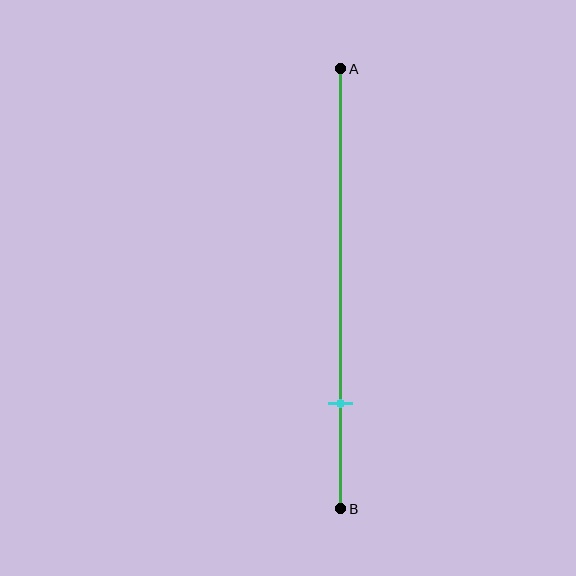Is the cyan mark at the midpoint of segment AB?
No, the mark is at about 75% from A, not at the 50% midpoint.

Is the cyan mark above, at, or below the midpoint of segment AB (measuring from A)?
The cyan mark is below the midpoint of segment AB.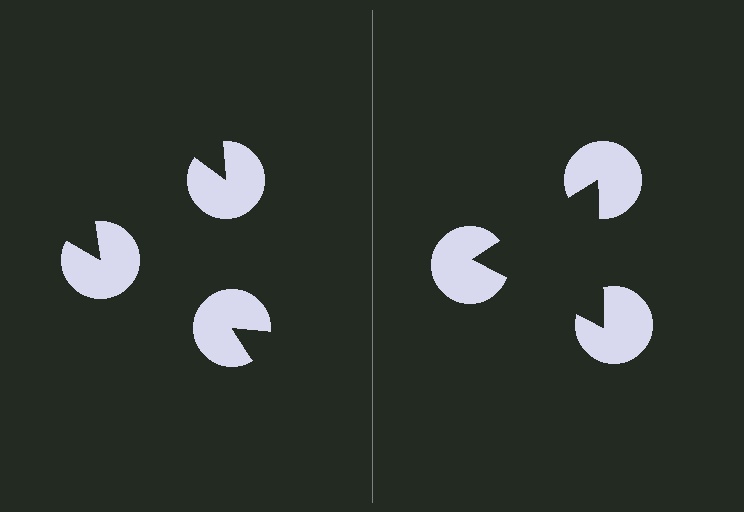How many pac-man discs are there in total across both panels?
6 — 3 on each side.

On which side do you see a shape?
An illusory triangle appears on the right side. On the left side the wedge cuts are rotated, so no coherent shape forms.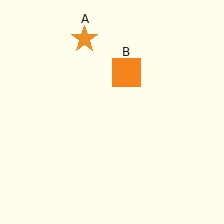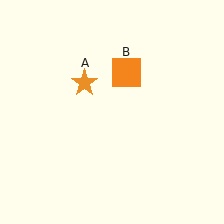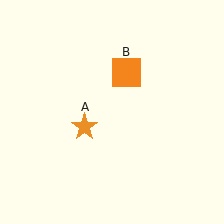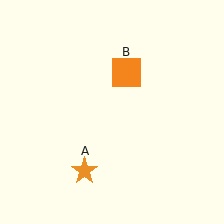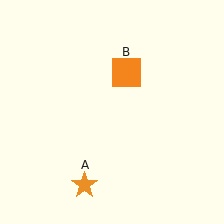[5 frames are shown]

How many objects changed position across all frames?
1 object changed position: orange star (object A).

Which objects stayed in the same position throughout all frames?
Orange square (object B) remained stationary.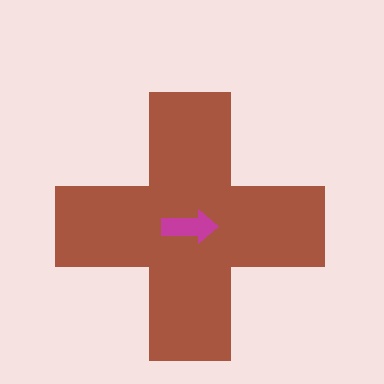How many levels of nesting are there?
2.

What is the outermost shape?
The brown cross.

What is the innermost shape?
The magenta arrow.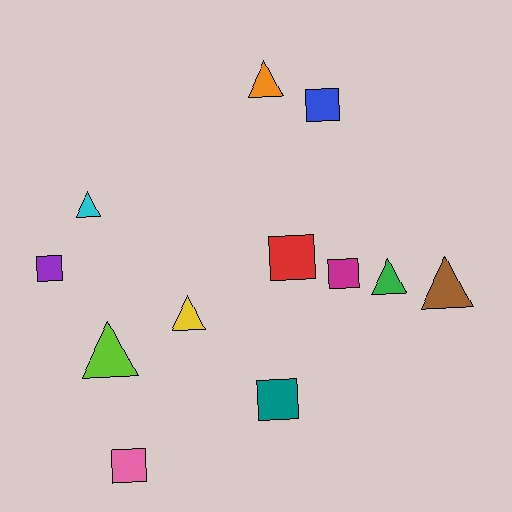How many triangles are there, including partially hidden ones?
There are 6 triangles.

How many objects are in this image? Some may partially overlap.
There are 12 objects.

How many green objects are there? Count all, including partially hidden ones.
There is 1 green object.